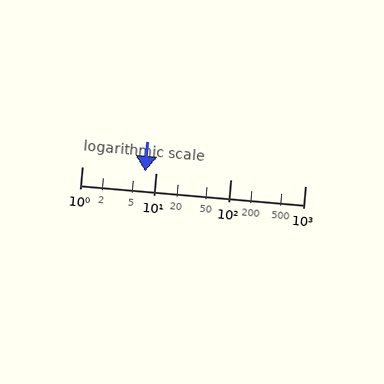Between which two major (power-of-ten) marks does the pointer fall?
The pointer is between 1 and 10.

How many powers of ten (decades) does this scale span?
The scale spans 3 decades, from 1 to 1000.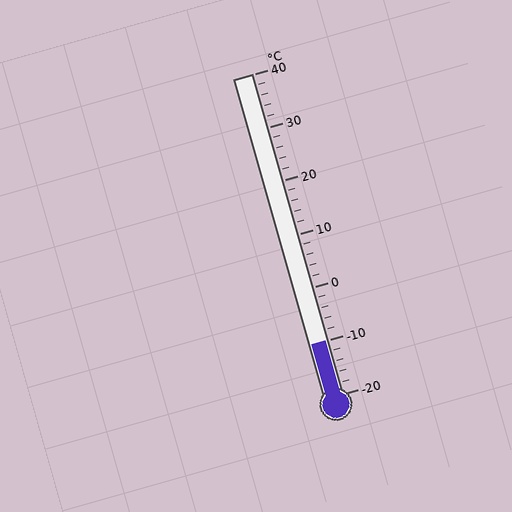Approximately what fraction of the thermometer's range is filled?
The thermometer is filled to approximately 15% of its range.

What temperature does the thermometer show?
The thermometer shows approximately -10°C.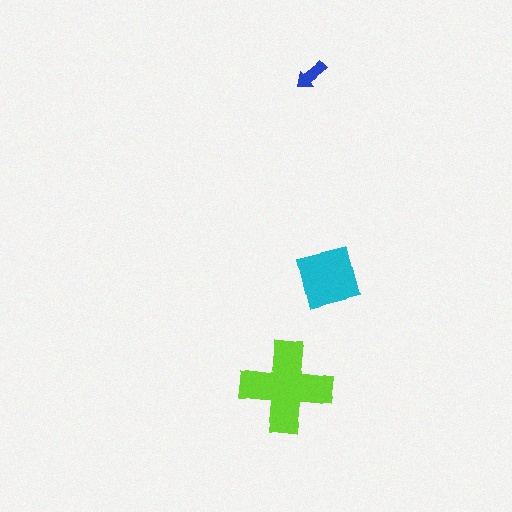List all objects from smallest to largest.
The blue arrow, the cyan square, the lime cross.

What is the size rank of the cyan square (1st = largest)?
2nd.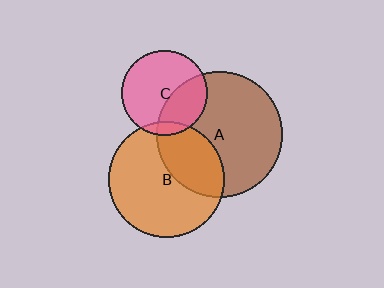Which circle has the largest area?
Circle A (brown).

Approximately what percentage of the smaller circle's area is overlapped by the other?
Approximately 10%.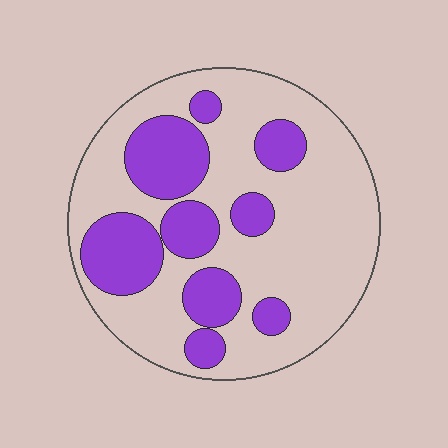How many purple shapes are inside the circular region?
9.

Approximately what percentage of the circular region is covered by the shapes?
Approximately 30%.